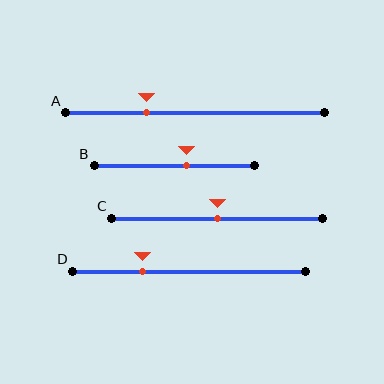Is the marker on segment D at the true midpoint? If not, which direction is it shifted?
No, the marker on segment D is shifted to the left by about 20% of the segment length.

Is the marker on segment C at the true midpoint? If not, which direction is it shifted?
Yes, the marker on segment C is at the true midpoint.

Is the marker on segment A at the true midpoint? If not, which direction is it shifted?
No, the marker on segment A is shifted to the left by about 19% of the segment length.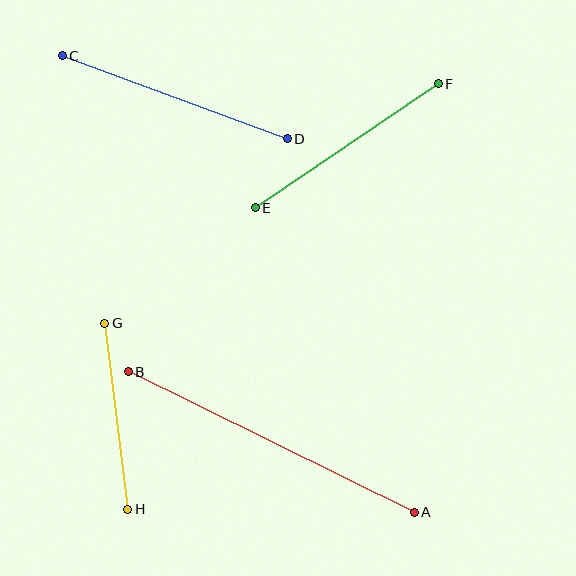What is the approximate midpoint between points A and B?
The midpoint is at approximately (271, 442) pixels.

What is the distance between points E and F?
The distance is approximately 221 pixels.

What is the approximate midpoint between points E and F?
The midpoint is at approximately (347, 146) pixels.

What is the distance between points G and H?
The distance is approximately 188 pixels.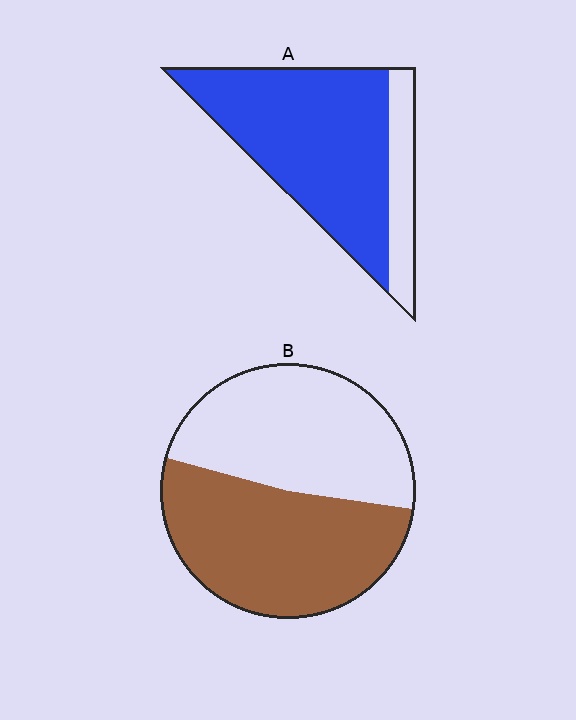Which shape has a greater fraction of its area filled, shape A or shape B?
Shape A.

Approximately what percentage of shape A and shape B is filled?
A is approximately 80% and B is approximately 50%.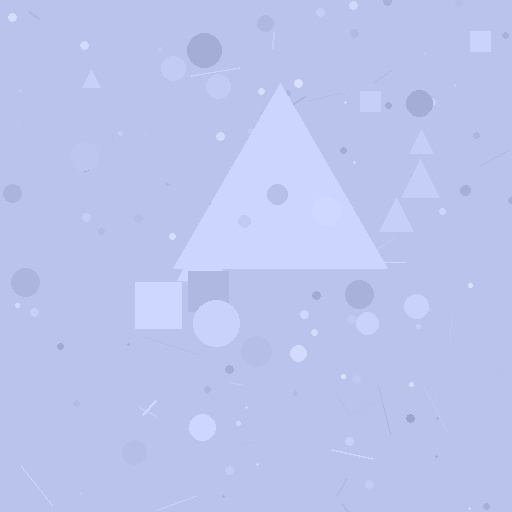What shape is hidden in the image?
A triangle is hidden in the image.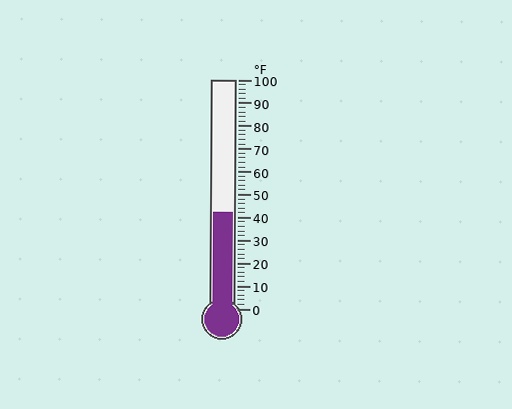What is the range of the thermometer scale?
The thermometer scale ranges from 0°F to 100°F.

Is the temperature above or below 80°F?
The temperature is below 80°F.